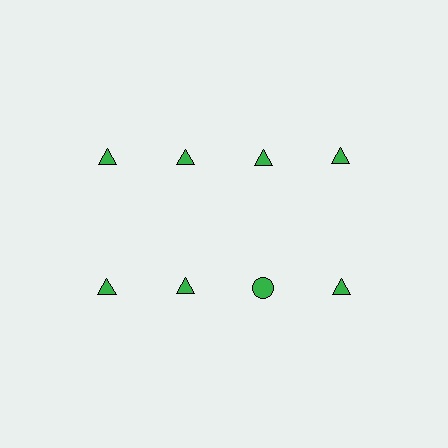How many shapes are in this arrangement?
There are 8 shapes arranged in a grid pattern.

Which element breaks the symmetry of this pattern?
The green circle in the second row, center column breaks the symmetry. All other shapes are green triangles.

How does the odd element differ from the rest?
It has a different shape: circle instead of triangle.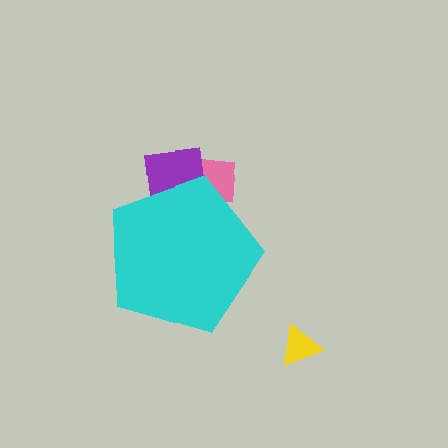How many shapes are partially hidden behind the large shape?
2 shapes are partially hidden.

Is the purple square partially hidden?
Yes, the purple square is partially hidden behind the cyan pentagon.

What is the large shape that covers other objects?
A cyan pentagon.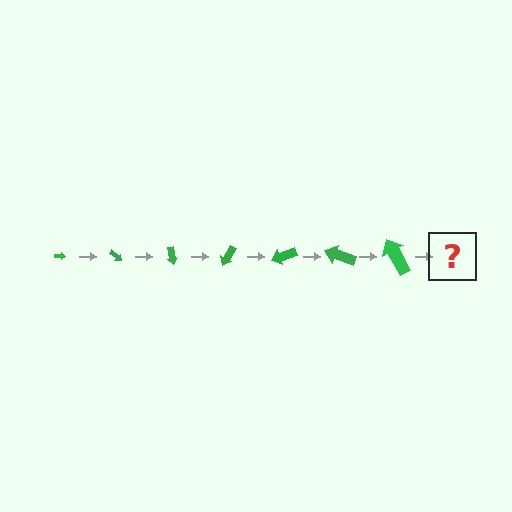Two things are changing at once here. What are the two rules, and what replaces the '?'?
The two rules are that the arrow grows larger each step and it rotates 40 degrees each step. The '?' should be an arrow, larger than the previous one and rotated 280 degrees from the start.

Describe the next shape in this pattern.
It should be an arrow, larger than the previous one and rotated 280 degrees from the start.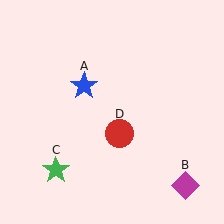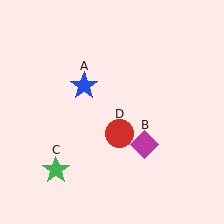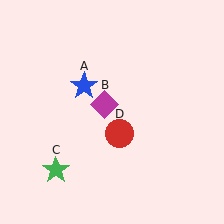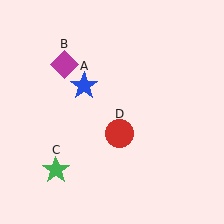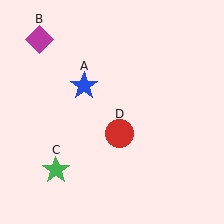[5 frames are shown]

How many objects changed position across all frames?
1 object changed position: magenta diamond (object B).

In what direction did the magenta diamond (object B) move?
The magenta diamond (object B) moved up and to the left.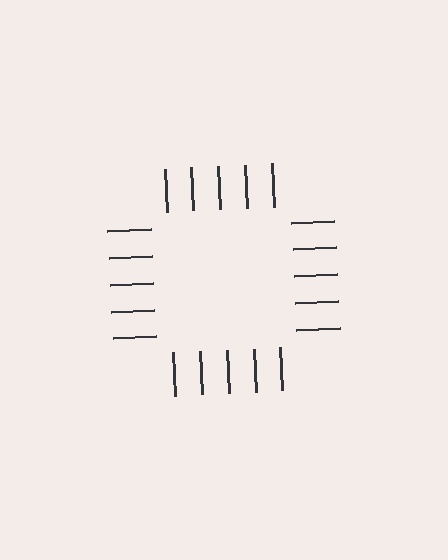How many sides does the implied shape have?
4 sides — the line-ends trace a square.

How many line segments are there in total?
20 — 5 along each of the 4 edges.